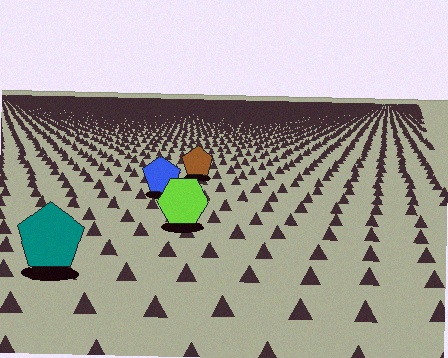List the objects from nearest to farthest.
From nearest to farthest: the teal pentagon, the lime hexagon, the blue pentagon, the brown pentagon.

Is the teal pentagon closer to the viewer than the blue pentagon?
Yes. The teal pentagon is closer — you can tell from the texture gradient: the ground texture is coarser near it.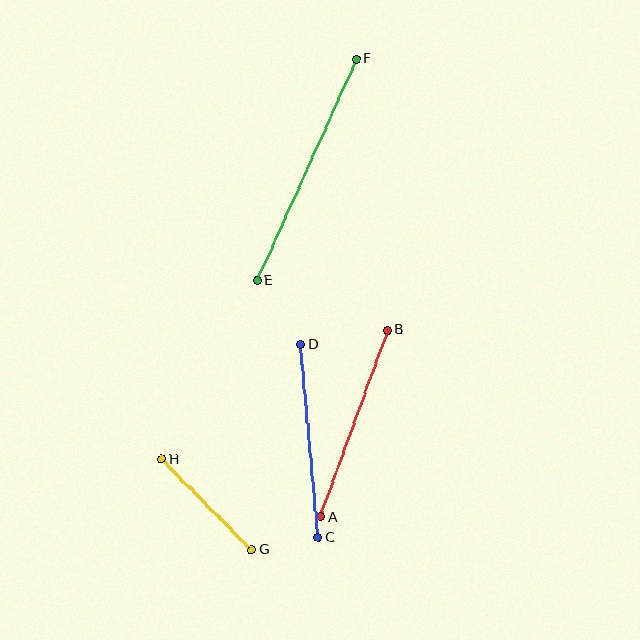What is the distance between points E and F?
The distance is approximately 243 pixels.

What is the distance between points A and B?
The distance is approximately 198 pixels.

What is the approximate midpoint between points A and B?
The midpoint is at approximately (354, 424) pixels.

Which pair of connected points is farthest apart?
Points E and F are farthest apart.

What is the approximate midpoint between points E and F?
The midpoint is at approximately (307, 170) pixels.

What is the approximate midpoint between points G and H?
The midpoint is at approximately (206, 505) pixels.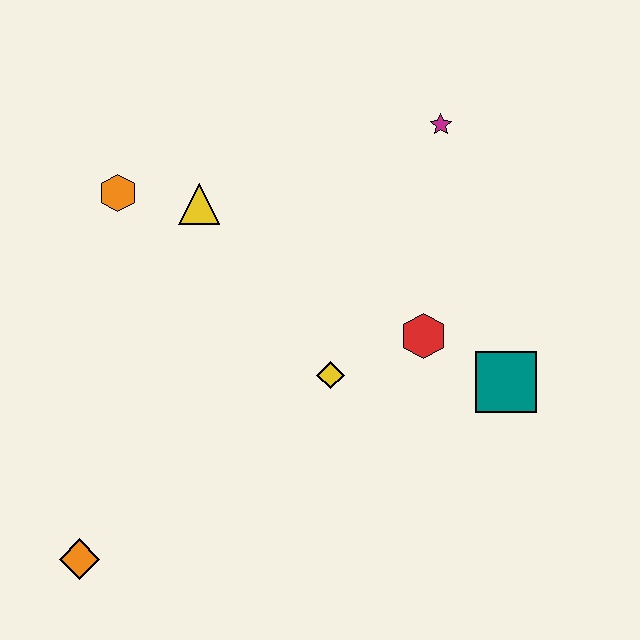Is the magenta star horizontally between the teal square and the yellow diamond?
Yes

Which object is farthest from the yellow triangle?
The orange diamond is farthest from the yellow triangle.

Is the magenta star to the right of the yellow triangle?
Yes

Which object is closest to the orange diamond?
The yellow diamond is closest to the orange diamond.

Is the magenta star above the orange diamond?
Yes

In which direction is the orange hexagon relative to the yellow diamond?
The orange hexagon is to the left of the yellow diamond.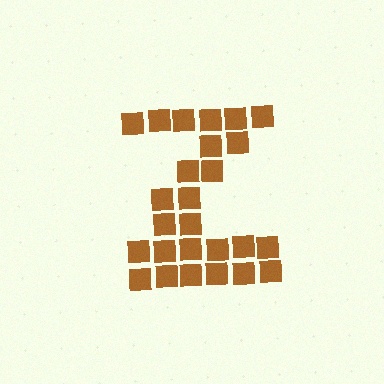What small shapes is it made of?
It is made of small squares.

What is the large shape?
The large shape is the letter Z.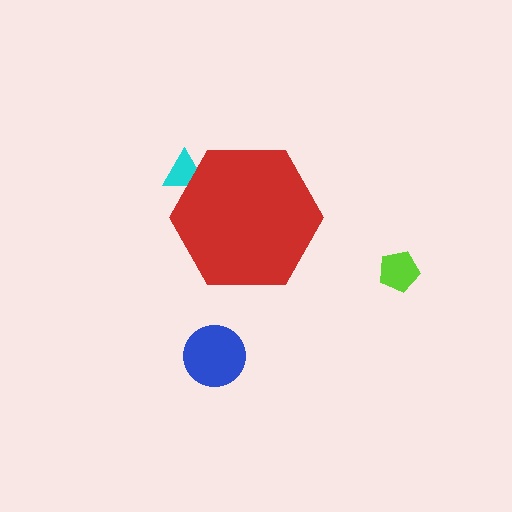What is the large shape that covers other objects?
A red hexagon.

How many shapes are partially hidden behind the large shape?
1 shape is partially hidden.